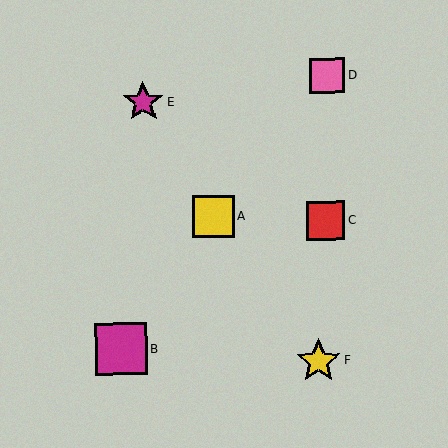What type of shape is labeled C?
Shape C is a red square.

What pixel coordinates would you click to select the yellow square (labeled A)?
Click at (214, 216) to select the yellow square A.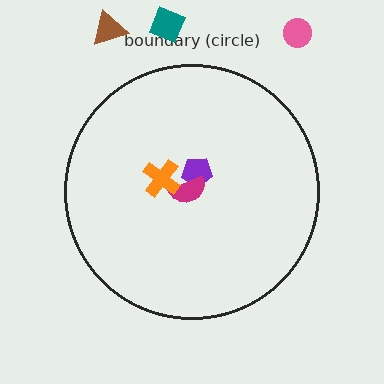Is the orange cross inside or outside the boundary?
Inside.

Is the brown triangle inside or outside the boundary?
Outside.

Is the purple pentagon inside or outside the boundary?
Inside.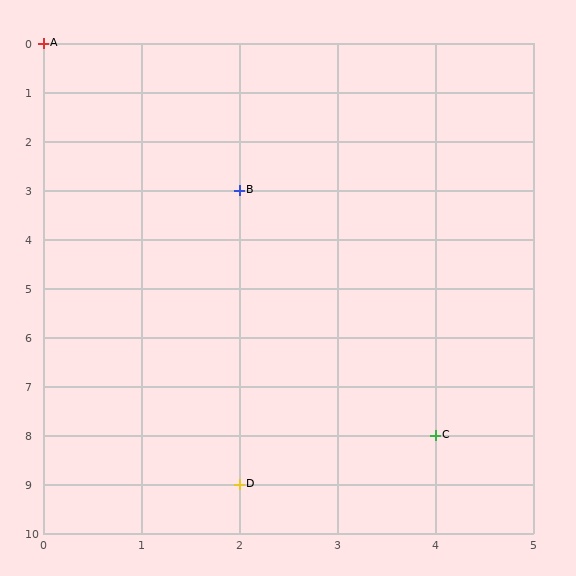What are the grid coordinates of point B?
Point B is at grid coordinates (2, 3).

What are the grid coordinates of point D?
Point D is at grid coordinates (2, 9).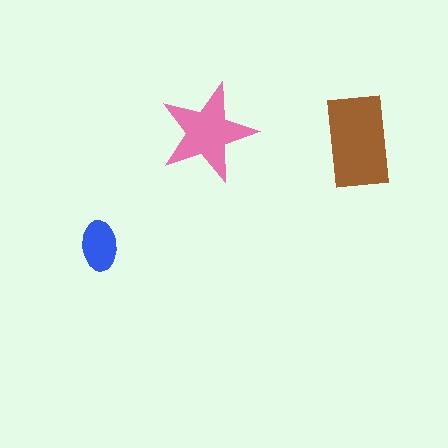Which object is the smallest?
The blue ellipse.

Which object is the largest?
The brown rectangle.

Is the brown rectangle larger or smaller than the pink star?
Larger.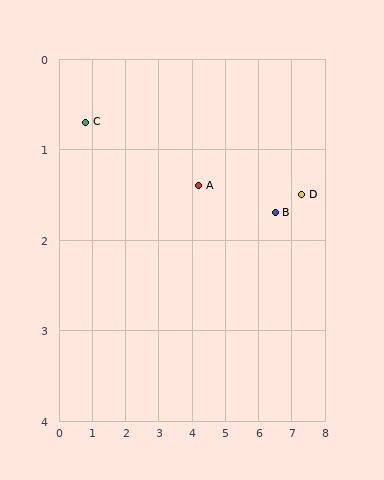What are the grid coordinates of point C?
Point C is at approximately (0.8, 0.7).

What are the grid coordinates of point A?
Point A is at approximately (4.2, 1.4).